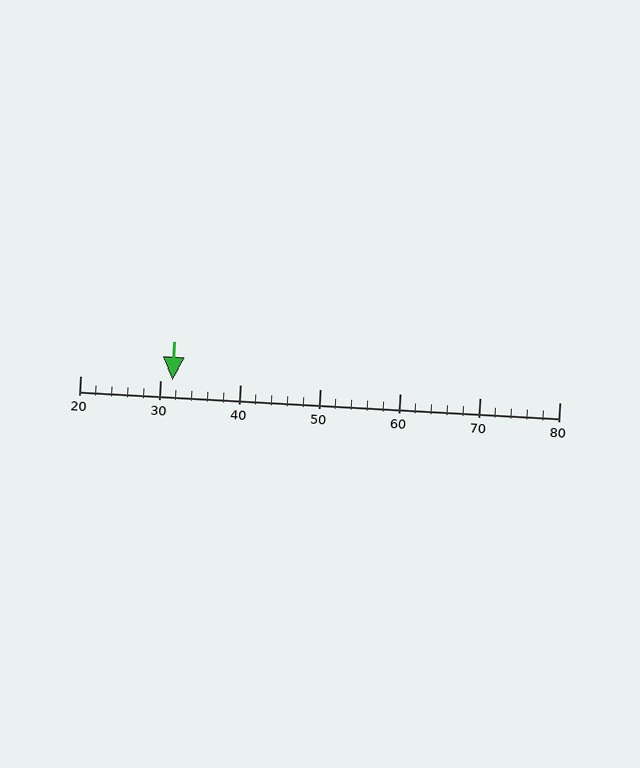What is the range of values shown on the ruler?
The ruler shows values from 20 to 80.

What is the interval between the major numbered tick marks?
The major tick marks are spaced 10 units apart.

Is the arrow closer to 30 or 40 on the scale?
The arrow is closer to 30.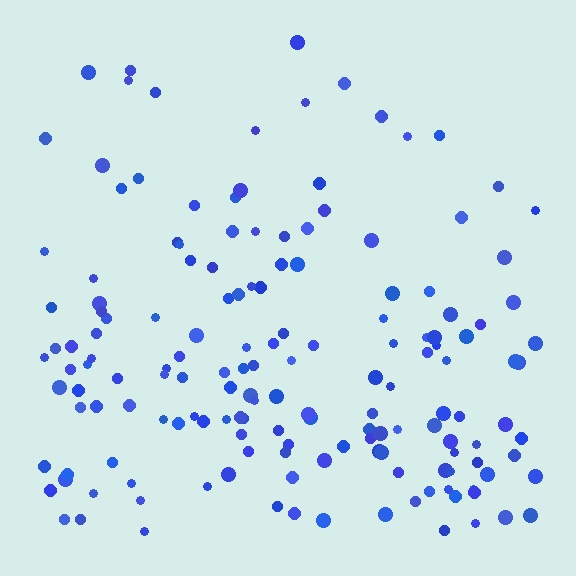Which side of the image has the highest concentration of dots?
The bottom.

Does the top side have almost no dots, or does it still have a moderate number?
Still a moderate number, just noticeably fewer than the bottom.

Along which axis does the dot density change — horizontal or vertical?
Vertical.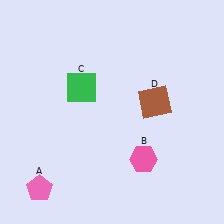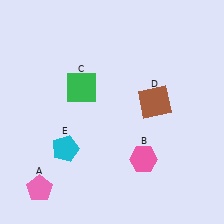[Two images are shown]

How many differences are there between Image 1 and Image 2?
There is 1 difference between the two images.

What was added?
A cyan pentagon (E) was added in Image 2.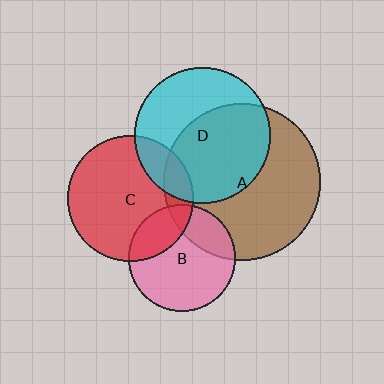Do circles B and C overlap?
Yes.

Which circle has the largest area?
Circle A (brown).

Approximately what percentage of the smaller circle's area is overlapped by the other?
Approximately 25%.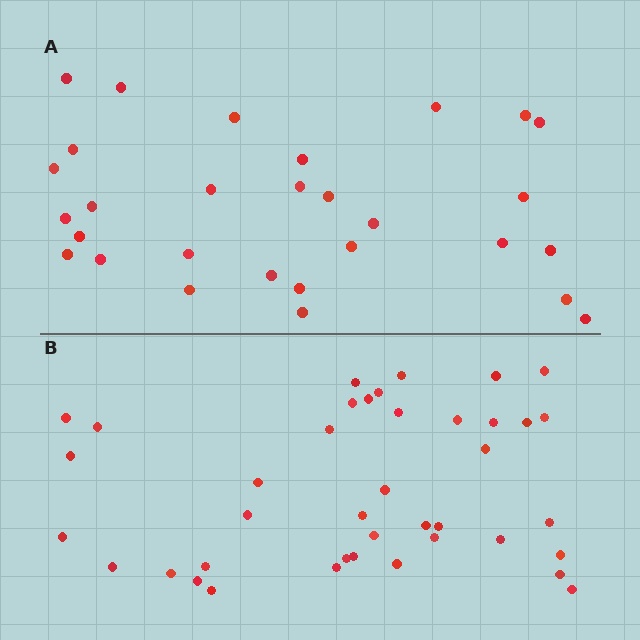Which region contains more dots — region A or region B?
Region B (the bottom region) has more dots.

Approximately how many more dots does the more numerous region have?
Region B has roughly 12 or so more dots than region A.